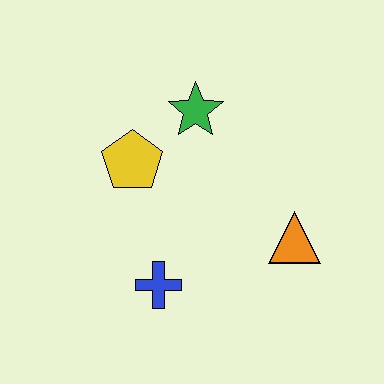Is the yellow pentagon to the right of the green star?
No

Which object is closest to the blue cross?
The yellow pentagon is closest to the blue cross.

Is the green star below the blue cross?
No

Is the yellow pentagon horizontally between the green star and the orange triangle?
No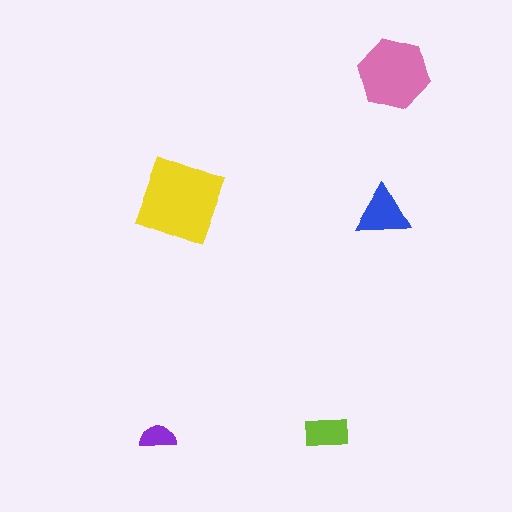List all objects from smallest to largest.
The purple semicircle, the lime rectangle, the blue triangle, the pink hexagon, the yellow square.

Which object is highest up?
The pink hexagon is topmost.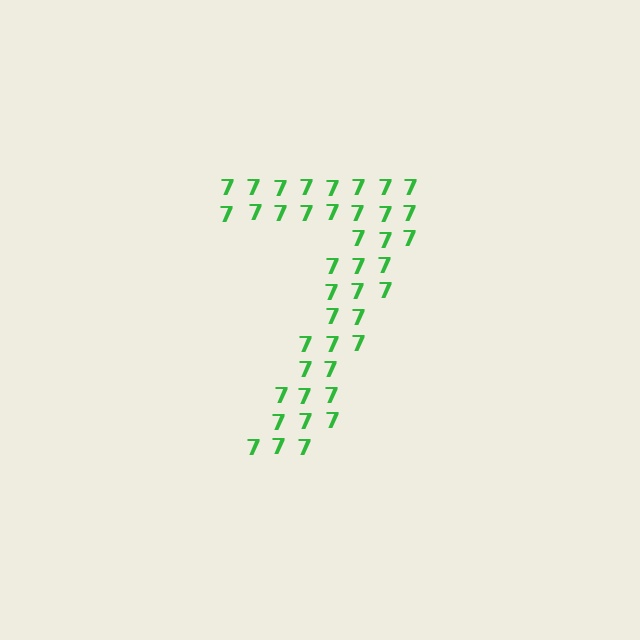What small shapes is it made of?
It is made of small digit 7's.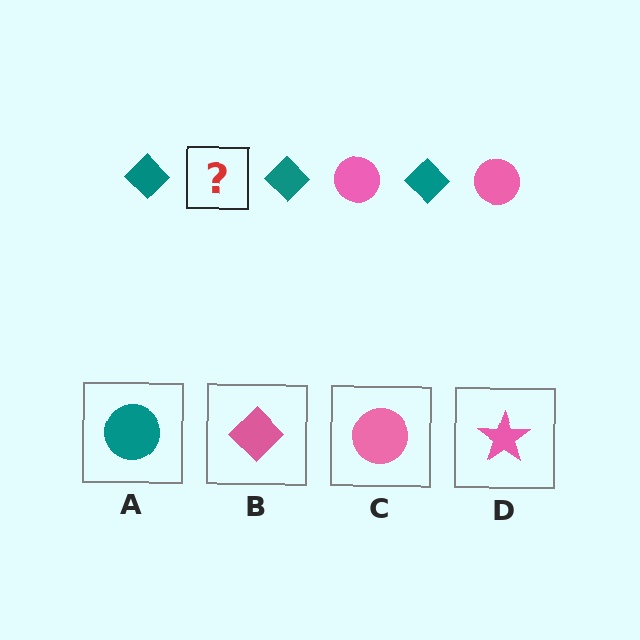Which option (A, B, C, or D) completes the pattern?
C.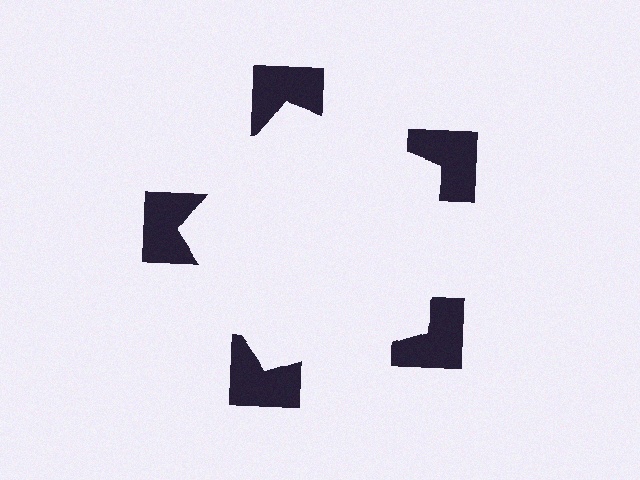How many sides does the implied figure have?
5 sides.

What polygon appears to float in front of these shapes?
An illusory pentagon — its edges are inferred from the aligned wedge cuts in the notched squares, not physically drawn.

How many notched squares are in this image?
There are 5 — one at each vertex of the illusory pentagon.